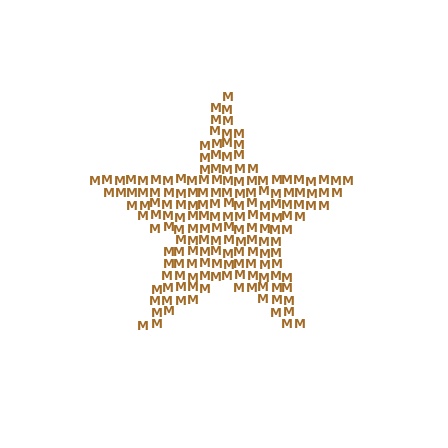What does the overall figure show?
The overall figure shows a star.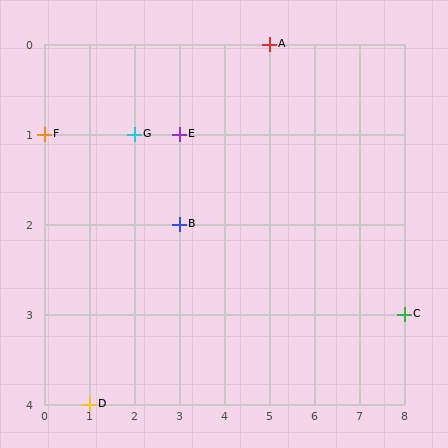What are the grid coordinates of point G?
Point G is at grid coordinates (2, 1).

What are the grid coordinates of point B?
Point B is at grid coordinates (3, 2).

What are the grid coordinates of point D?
Point D is at grid coordinates (1, 4).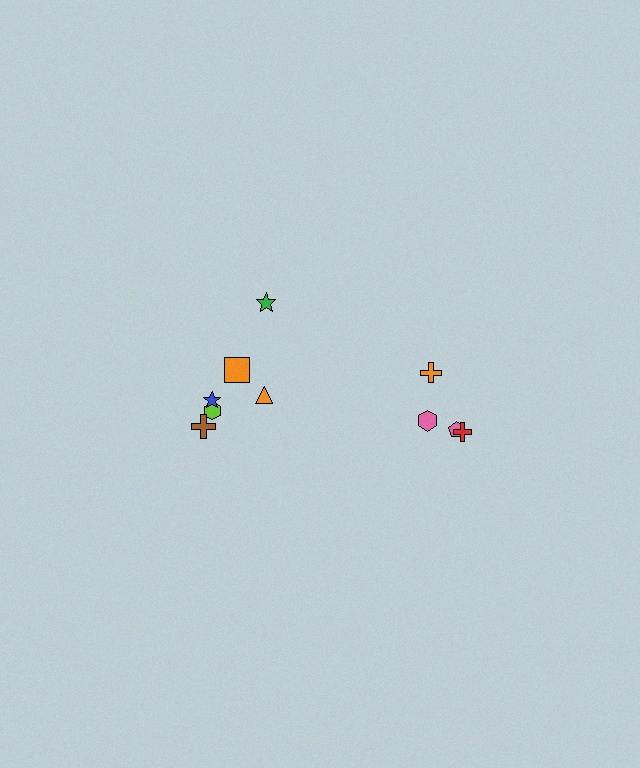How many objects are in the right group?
There are 4 objects.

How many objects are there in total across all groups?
There are 10 objects.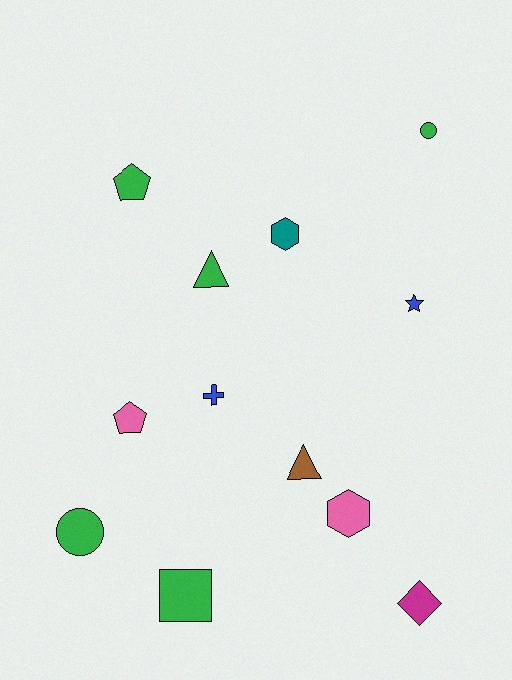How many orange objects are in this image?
There are no orange objects.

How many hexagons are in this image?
There are 2 hexagons.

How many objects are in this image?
There are 12 objects.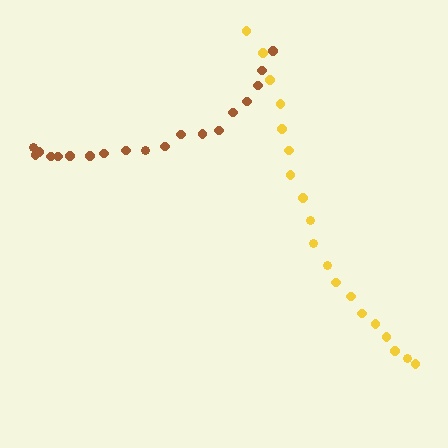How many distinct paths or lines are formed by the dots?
There are 2 distinct paths.